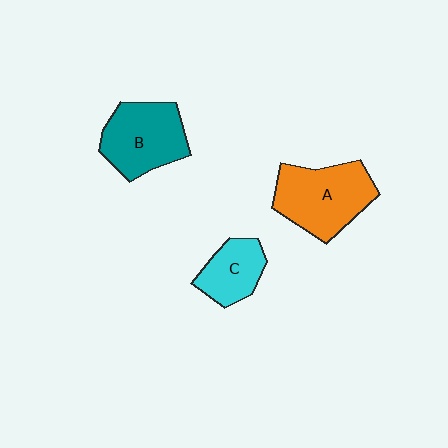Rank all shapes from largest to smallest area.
From largest to smallest: A (orange), B (teal), C (cyan).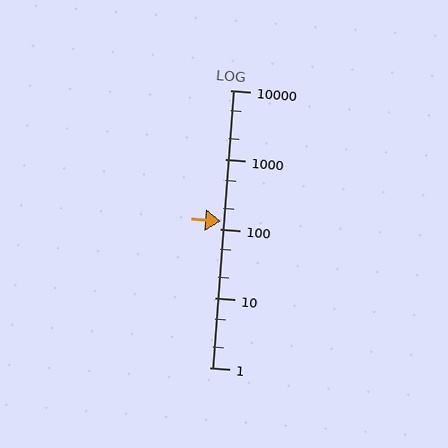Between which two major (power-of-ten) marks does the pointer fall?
The pointer is between 100 and 1000.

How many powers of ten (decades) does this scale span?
The scale spans 4 decades, from 1 to 10000.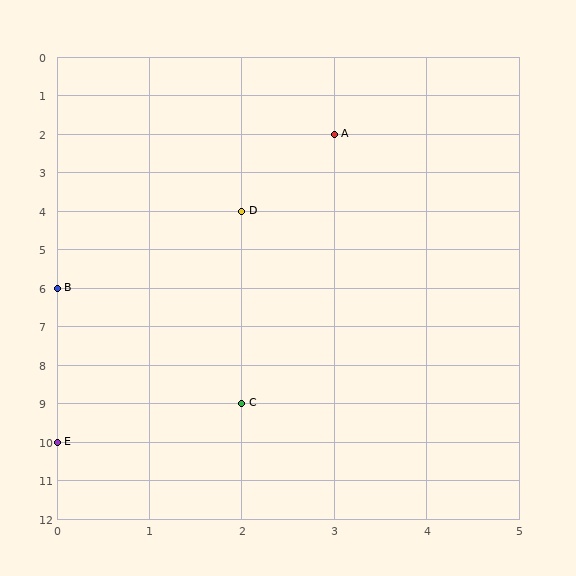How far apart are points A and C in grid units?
Points A and C are 1 column and 7 rows apart (about 7.1 grid units diagonally).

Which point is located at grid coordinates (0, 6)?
Point B is at (0, 6).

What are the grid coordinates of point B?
Point B is at grid coordinates (0, 6).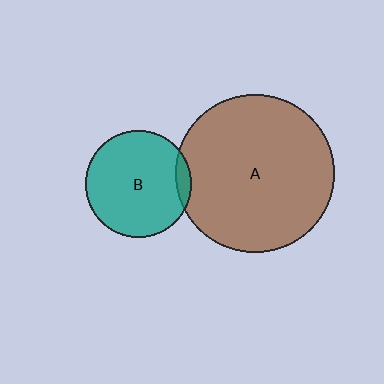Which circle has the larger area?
Circle A (brown).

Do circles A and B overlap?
Yes.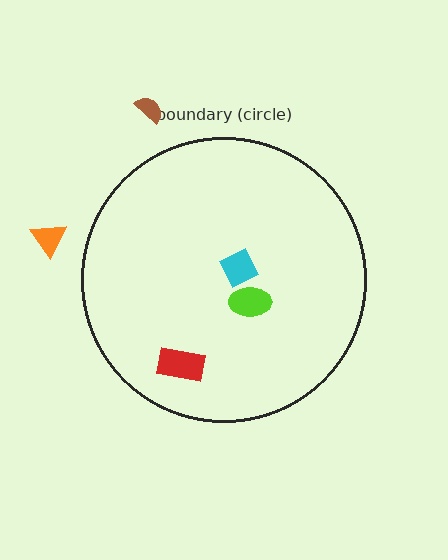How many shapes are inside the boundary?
3 inside, 2 outside.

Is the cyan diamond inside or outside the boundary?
Inside.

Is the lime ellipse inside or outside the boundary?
Inside.